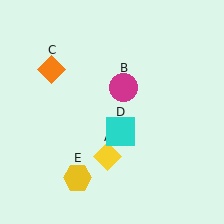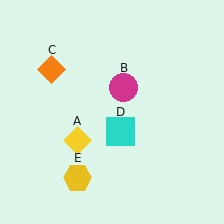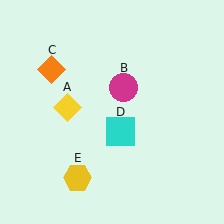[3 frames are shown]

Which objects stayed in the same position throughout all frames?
Magenta circle (object B) and orange diamond (object C) and cyan square (object D) and yellow hexagon (object E) remained stationary.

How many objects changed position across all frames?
1 object changed position: yellow diamond (object A).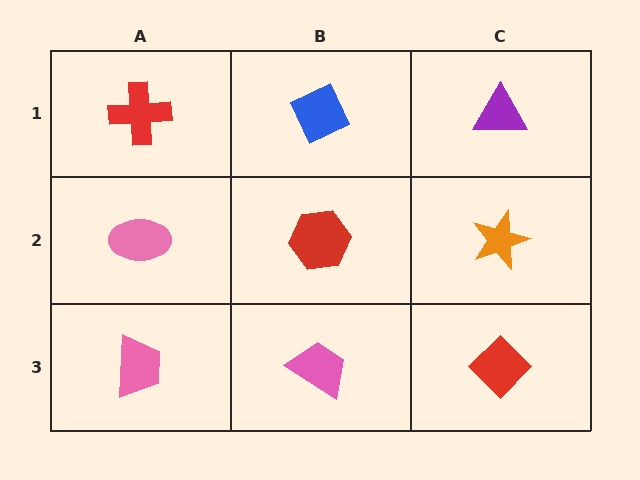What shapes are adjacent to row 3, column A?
A pink ellipse (row 2, column A), a pink trapezoid (row 3, column B).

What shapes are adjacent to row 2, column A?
A red cross (row 1, column A), a pink trapezoid (row 3, column A), a red hexagon (row 2, column B).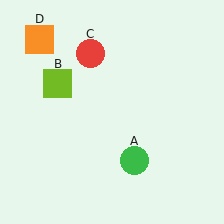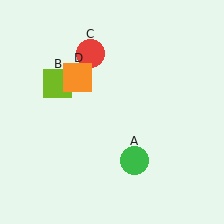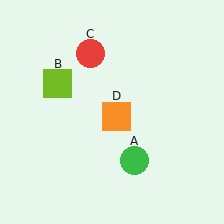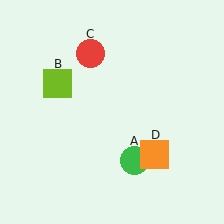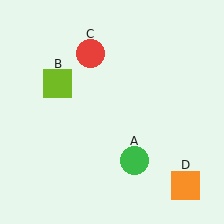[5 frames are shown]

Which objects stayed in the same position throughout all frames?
Green circle (object A) and lime square (object B) and red circle (object C) remained stationary.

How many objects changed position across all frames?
1 object changed position: orange square (object D).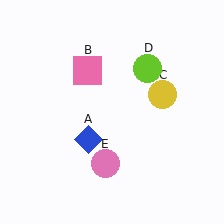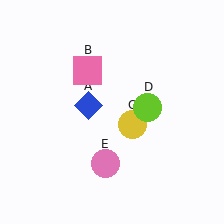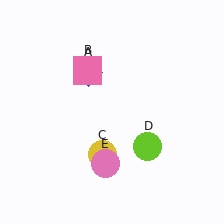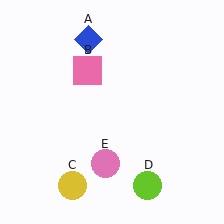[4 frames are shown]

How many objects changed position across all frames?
3 objects changed position: blue diamond (object A), yellow circle (object C), lime circle (object D).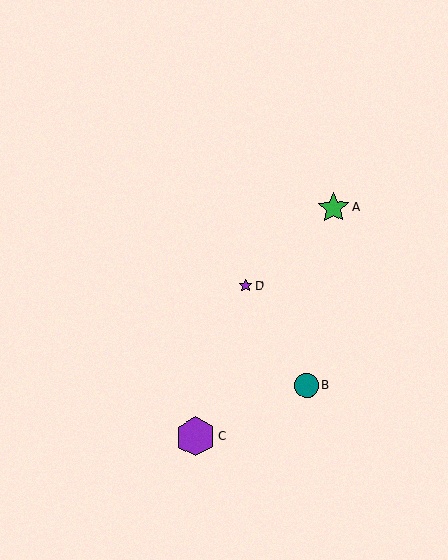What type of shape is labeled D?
Shape D is a purple star.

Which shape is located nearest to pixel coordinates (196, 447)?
The purple hexagon (labeled C) at (196, 436) is nearest to that location.